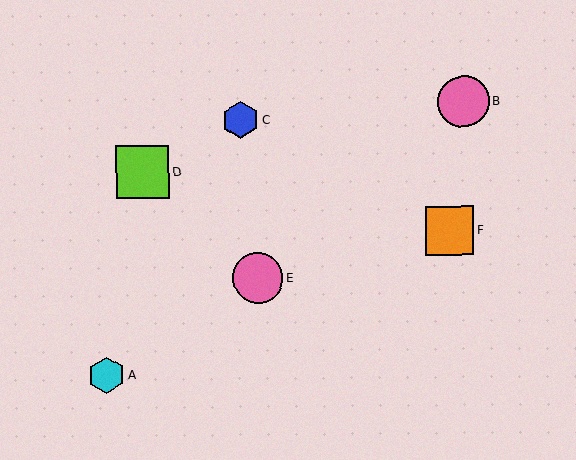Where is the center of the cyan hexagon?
The center of the cyan hexagon is at (107, 375).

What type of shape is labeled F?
Shape F is an orange square.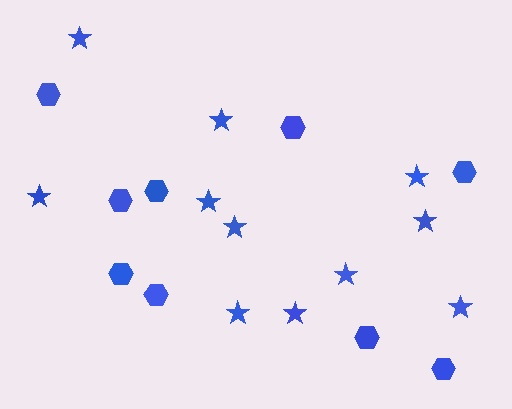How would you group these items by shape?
There are 2 groups: one group of stars (11) and one group of hexagons (9).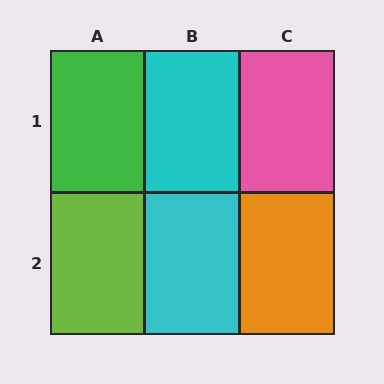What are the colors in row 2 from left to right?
Lime, cyan, orange.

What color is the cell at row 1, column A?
Green.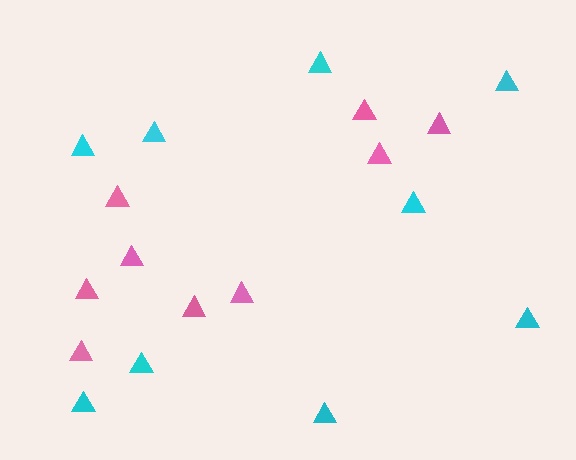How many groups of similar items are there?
There are 2 groups: one group of pink triangles (9) and one group of cyan triangles (9).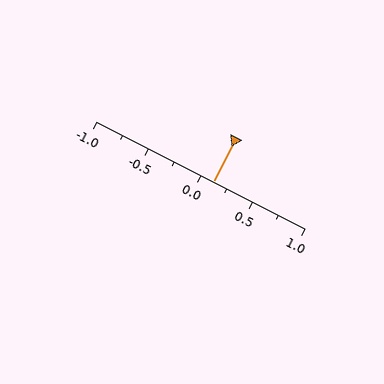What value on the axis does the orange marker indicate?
The marker indicates approximately 0.12.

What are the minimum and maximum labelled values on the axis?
The axis runs from -1.0 to 1.0.